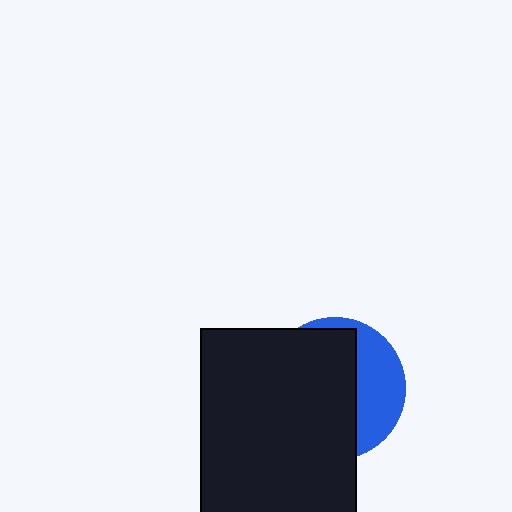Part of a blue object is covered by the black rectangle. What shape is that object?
It is a circle.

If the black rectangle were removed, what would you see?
You would see the complete blue circle.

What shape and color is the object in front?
The object in front is a black rectangle.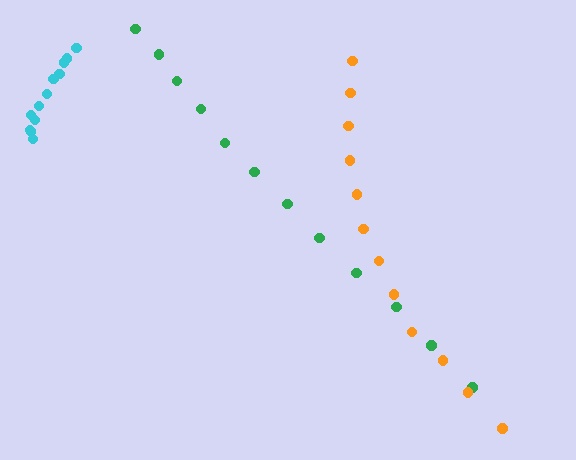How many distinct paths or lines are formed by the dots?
There are 3 distinct paths.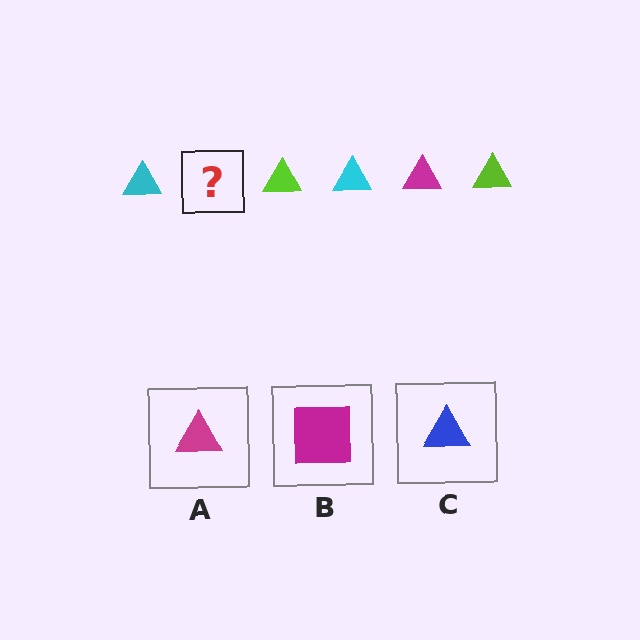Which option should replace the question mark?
Option A.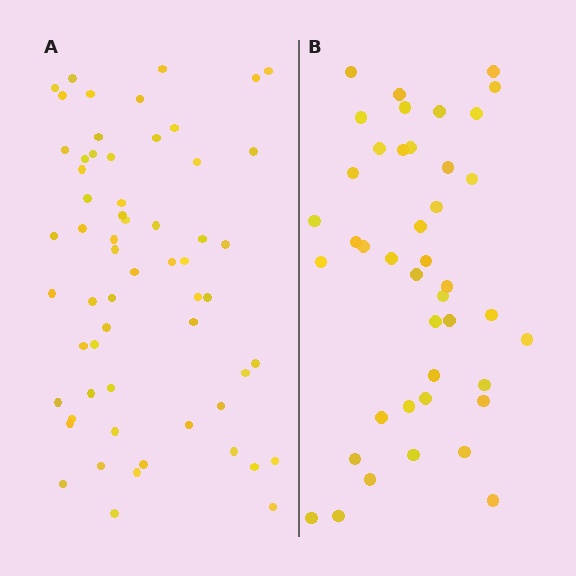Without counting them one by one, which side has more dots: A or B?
Region A (the left region) has more dots.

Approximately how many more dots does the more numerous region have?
Region A has approximately 20 more dots than region B.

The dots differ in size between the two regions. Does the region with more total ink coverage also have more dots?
No. Region B has more total ink coverage because its dots are larger, but region A actually contains more individual dots. Total area can be misleading — the number of items is what matters here.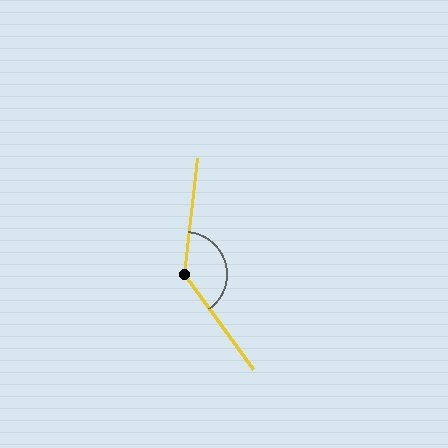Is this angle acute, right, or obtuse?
It is obtuse.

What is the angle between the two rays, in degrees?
Approximately 138 degrees.